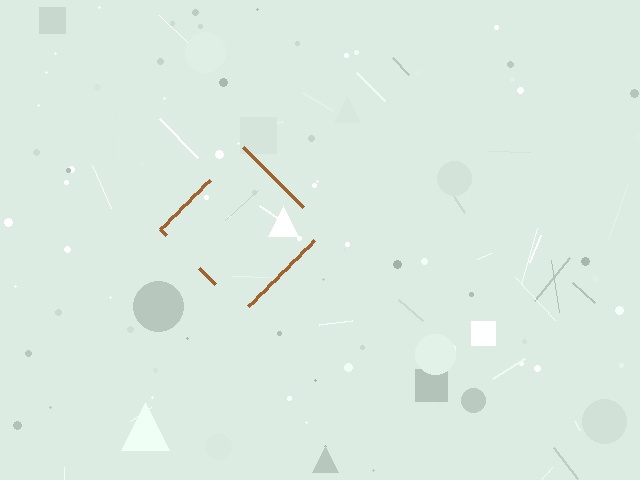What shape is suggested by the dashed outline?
The dashed outline suggests a diamond.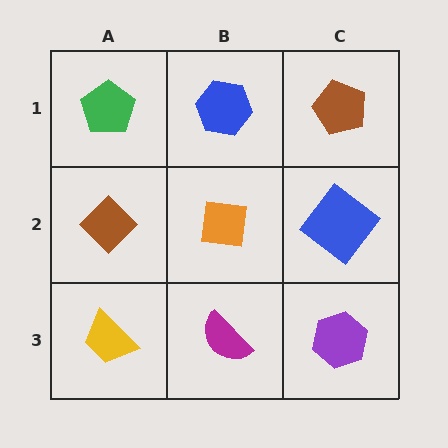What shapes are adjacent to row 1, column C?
A blue diamond (row 2, column C), a blue hexagon (row 1, column B).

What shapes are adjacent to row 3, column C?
A blue diamond (row 2, column C), a magenta semicircle (row 3, column B).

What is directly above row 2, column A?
A green pentagon.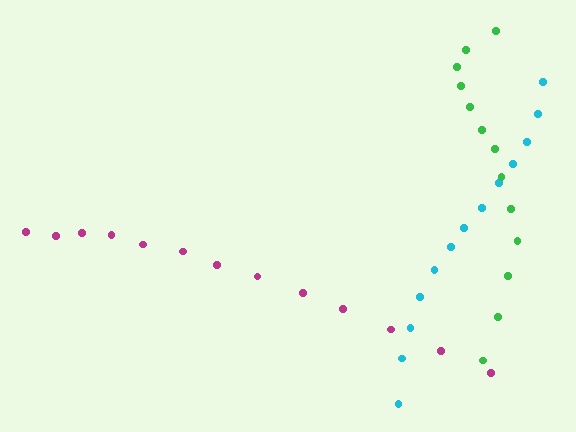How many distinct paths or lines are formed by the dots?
There are 3 distinct paths.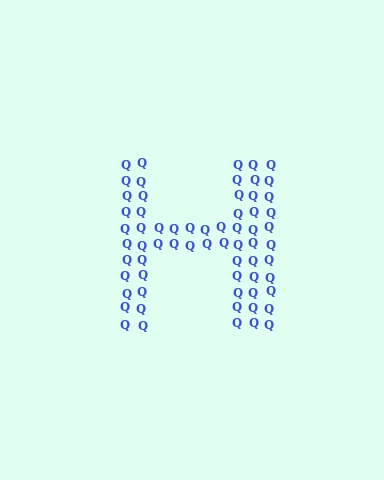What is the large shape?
The large shape is the letter H.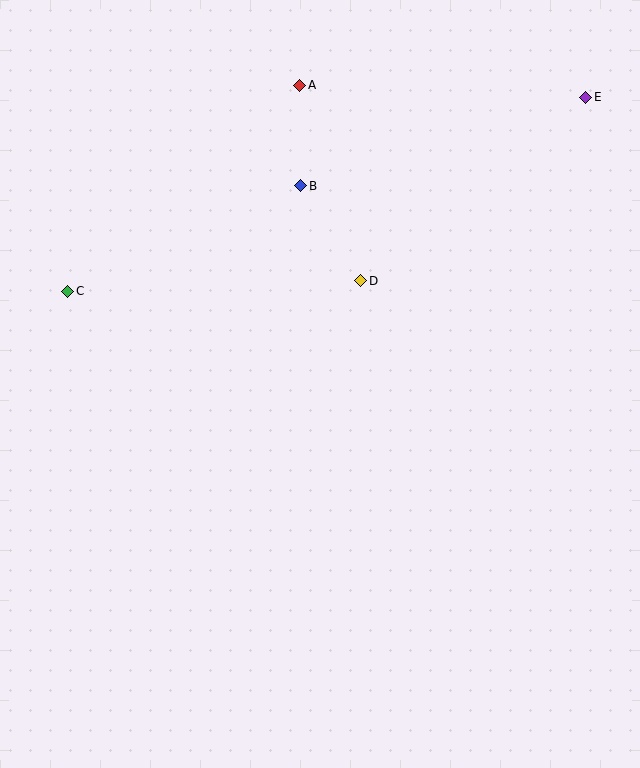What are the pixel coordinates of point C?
Point C is at (68, 291).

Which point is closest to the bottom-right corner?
Point D is closest to the bottom-right corner.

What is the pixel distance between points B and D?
The distance between B and D is 112 pixels.